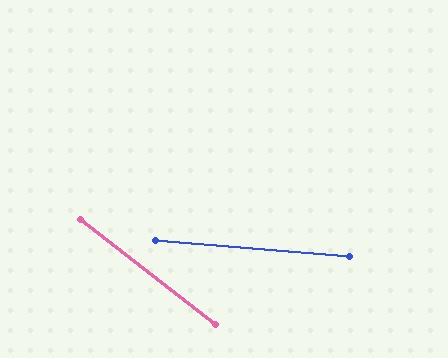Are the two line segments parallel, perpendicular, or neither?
Neither parallel nor perpendicular — they differ by about 33°.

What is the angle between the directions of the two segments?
Approximately 33 degrees.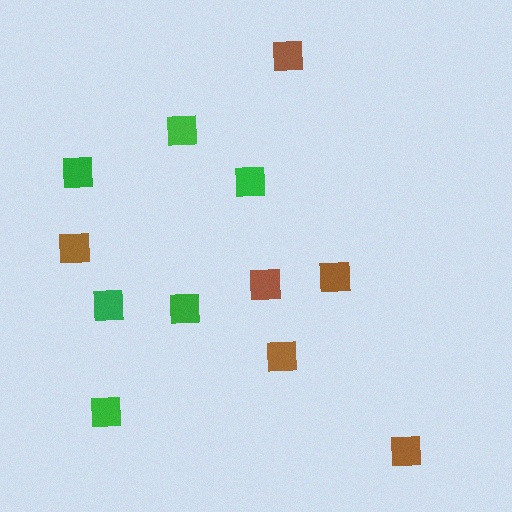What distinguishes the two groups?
There are 2 groups: one group of green squares (6) and one group of brown squares (6).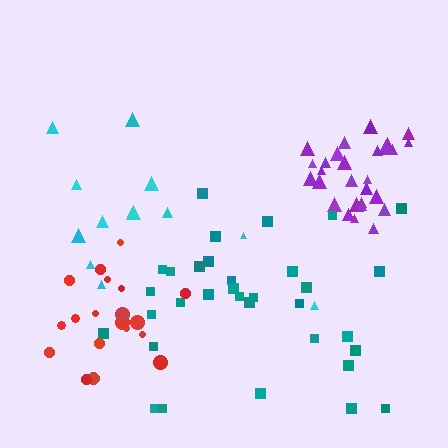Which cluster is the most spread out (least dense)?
Cyan.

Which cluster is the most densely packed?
Purple.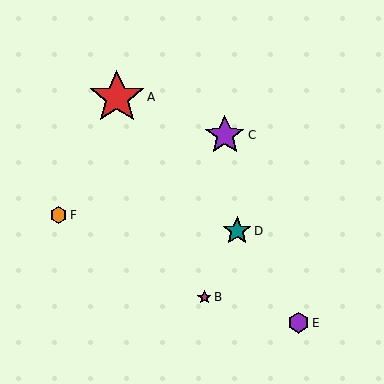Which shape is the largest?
The red star (labeled A) is the largest.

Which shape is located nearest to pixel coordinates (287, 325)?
The purple hexagon (labeled E) at (298, 323) is nearest to that location.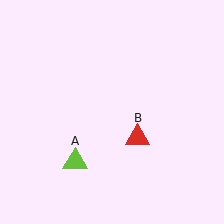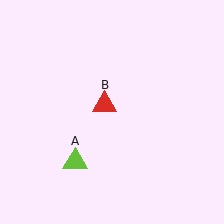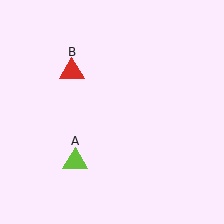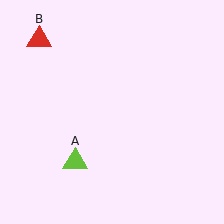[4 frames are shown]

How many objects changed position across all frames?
1 object changed position: red triangle (object B).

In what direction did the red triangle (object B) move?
The red triangle (object B) moved up and to the left.